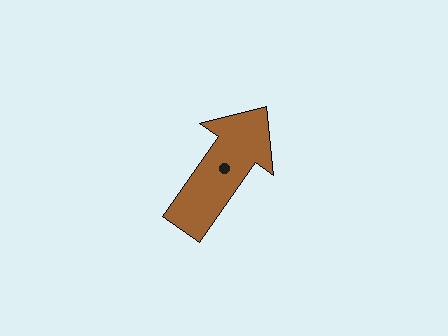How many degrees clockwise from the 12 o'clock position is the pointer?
Approximately 35 degrees.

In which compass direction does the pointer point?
Northeast.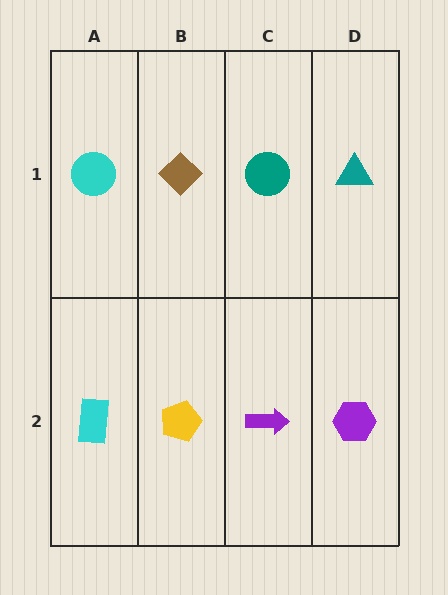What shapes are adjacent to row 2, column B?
A brown diamond (row 1, column B), a cyan rectangle (row 2, column A), a purple arrow (row 2, column C).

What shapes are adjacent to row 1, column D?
A purple hexagon (row 2, column D), a teal circle (row 1, column C).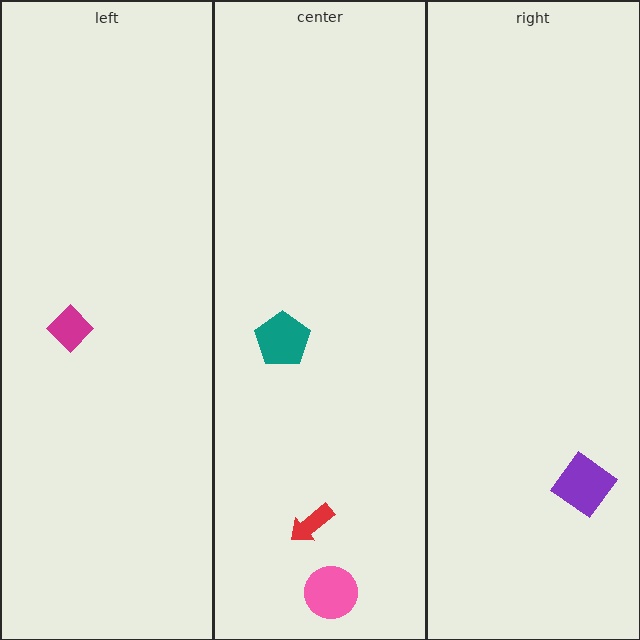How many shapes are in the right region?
1.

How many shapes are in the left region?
1.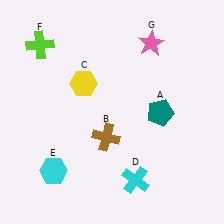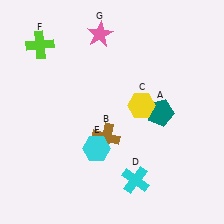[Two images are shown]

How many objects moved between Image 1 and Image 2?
3 objects moved between the two images.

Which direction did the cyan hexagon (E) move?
The cyan hexagon (E) moved right.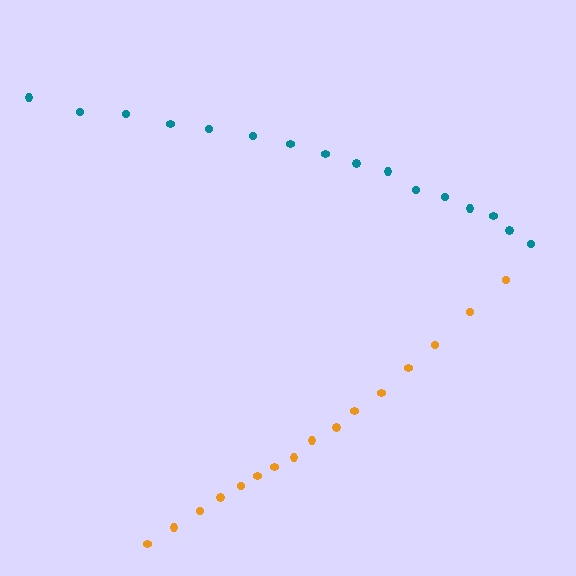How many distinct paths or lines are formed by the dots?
There are 2 distinct paths.